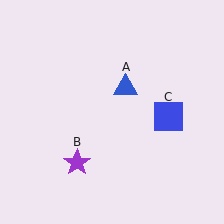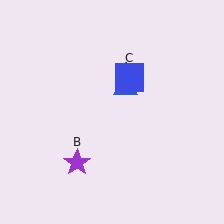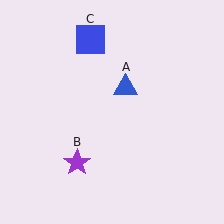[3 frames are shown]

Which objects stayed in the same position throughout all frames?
Blue triangle (object A) and purple star (object B) remained stationary.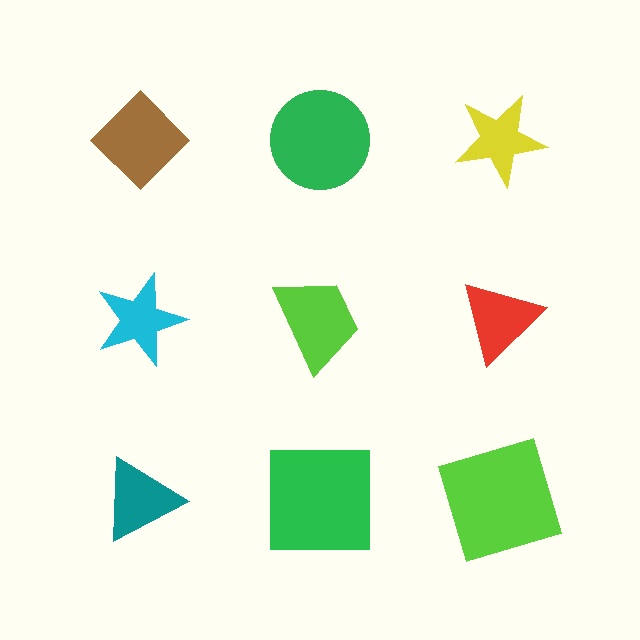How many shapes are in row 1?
3 shapes.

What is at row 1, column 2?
A green circle.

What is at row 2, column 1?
A cyan star.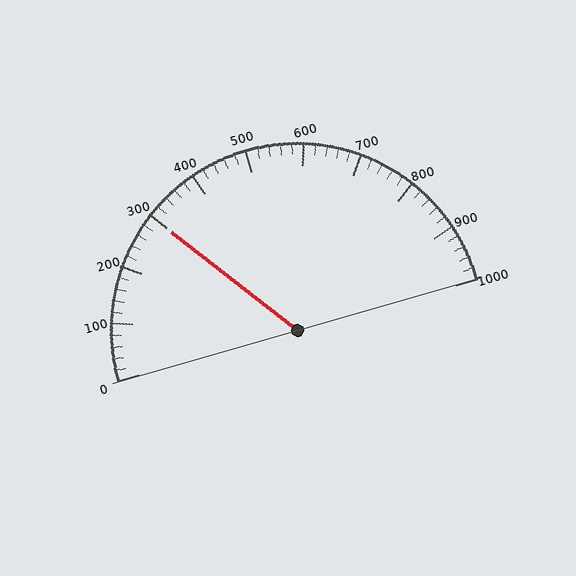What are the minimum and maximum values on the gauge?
The gauge ranges from 0 to 1000.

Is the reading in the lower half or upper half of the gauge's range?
The reading is in the lower half of the range (0 to 1000).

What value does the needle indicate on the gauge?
The needle indicates approximately 300.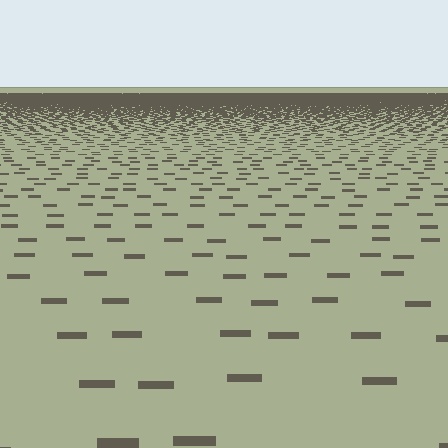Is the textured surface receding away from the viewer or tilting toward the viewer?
The surface is receding away from the viewer. Texture elements get smaller and denser toward the top.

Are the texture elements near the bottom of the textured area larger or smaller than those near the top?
Larger. Near the bottom, elements are closer to the viewer and appear at a bigger on-screen size.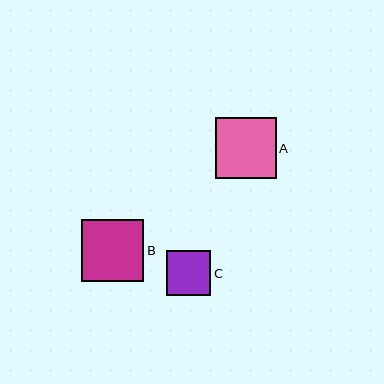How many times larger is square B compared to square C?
Square B is approximately 1.4 times the size of square C.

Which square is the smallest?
Square C is the smallest with a size of approximately 45 pixels.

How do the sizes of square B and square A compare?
Square B and square A are approximately the same size.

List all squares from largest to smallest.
From largest to smallest: B, A, C.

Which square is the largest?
Square B is the largest with a size of approximately 62 pixels.